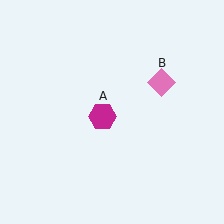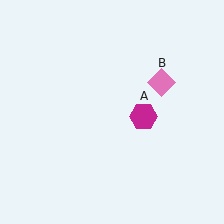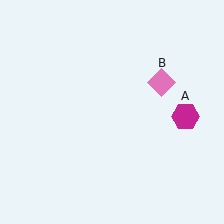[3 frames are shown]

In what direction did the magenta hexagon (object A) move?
The magenta hexagon (object A) moved right.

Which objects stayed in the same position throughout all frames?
Pink diamond (object B) remained stationary.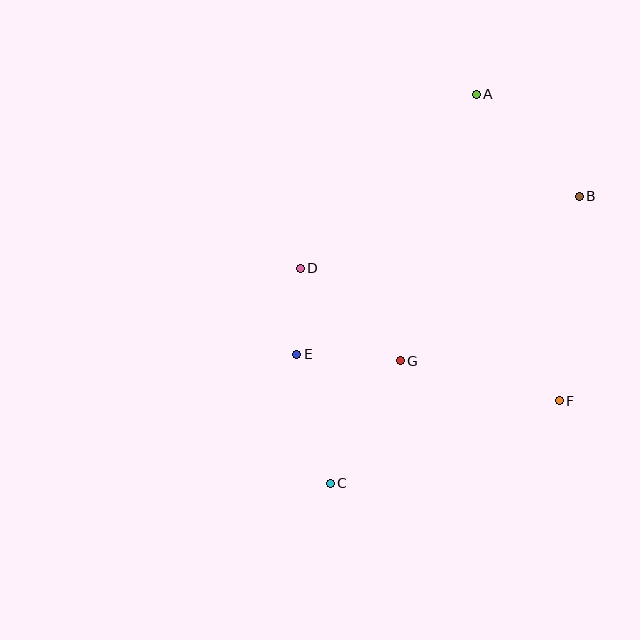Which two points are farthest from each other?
Points A and C are farthest from each other.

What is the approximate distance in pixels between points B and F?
The distance between B and F is approximately 206 pixels.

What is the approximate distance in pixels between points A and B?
The distance between A and B is approximately 145 pixels.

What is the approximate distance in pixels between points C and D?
The distance between C and D is approximately 217 pixels.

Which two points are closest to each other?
Points D and E are closest to each other.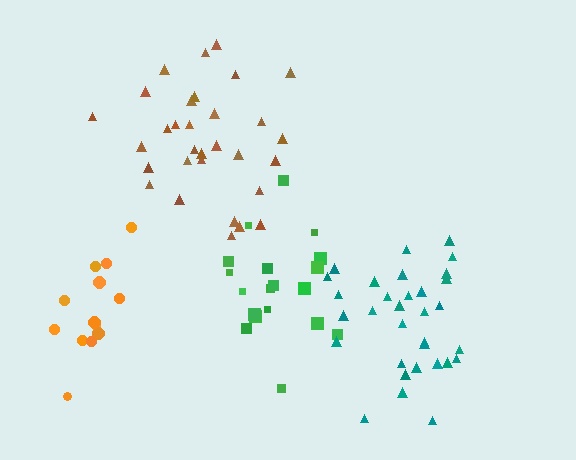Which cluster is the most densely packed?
Brown.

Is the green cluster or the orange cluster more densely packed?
Green.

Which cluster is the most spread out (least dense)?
Orange.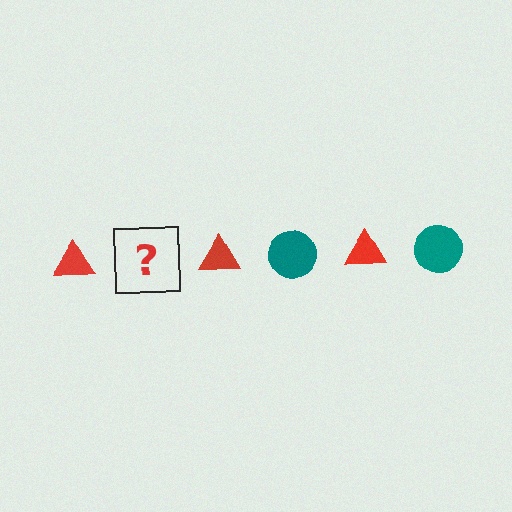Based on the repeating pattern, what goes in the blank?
The blank should be a teal circle.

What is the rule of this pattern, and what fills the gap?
The rule is that the pattern alternates between red triangle and teal circle. The gap should be filled with a teal circle.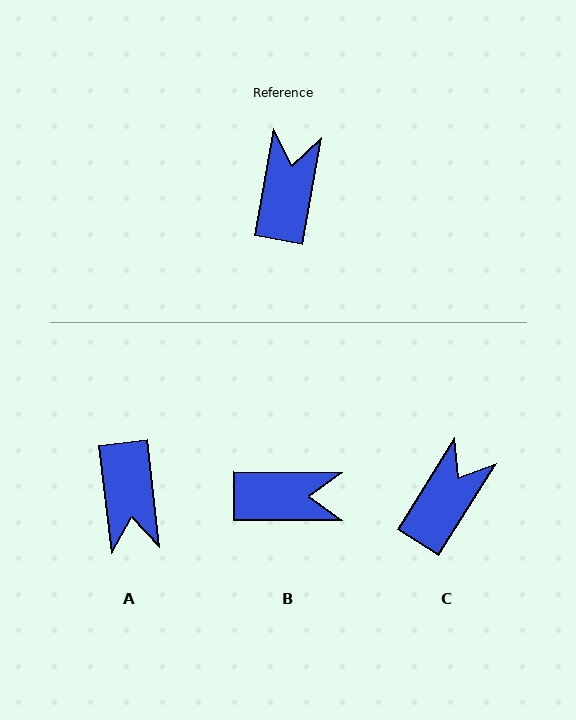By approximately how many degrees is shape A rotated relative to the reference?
Approximately 163 degrees clockwise.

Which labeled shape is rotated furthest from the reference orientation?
A, about 163 degrees away.